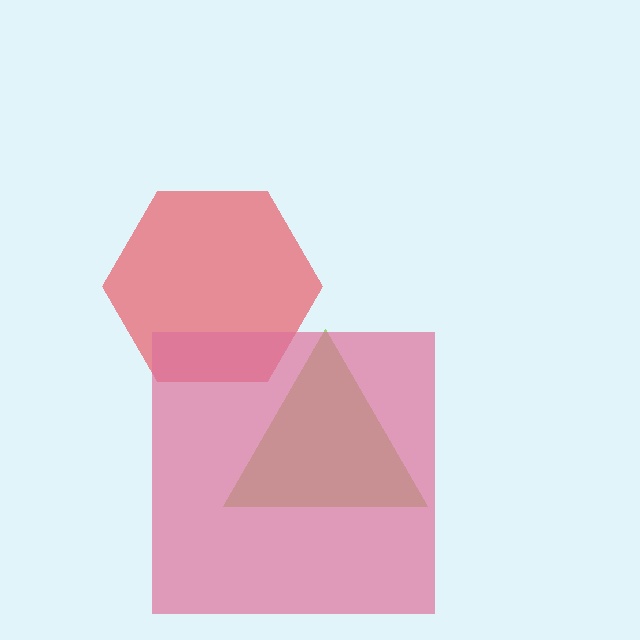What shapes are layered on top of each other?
The layered shapes are: a red hexagon, a lime triangle, a pink square.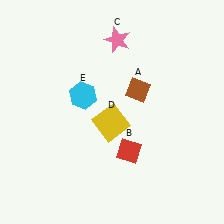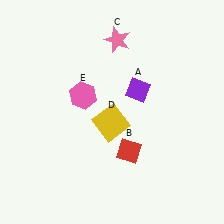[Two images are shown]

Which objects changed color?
A changed from brown to purple. E changed from cyan to pink.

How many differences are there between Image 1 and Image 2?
There are 2 differences between the two images.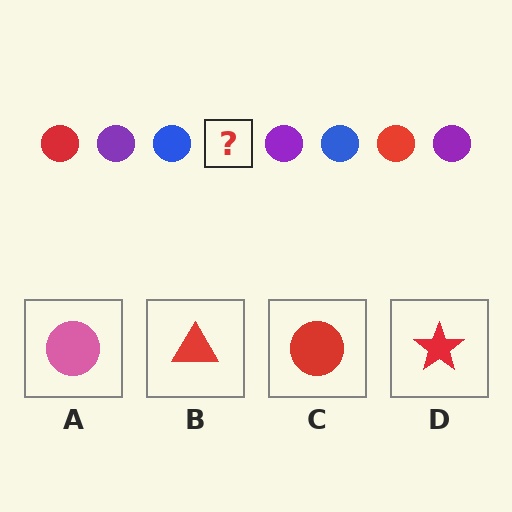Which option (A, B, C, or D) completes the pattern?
C.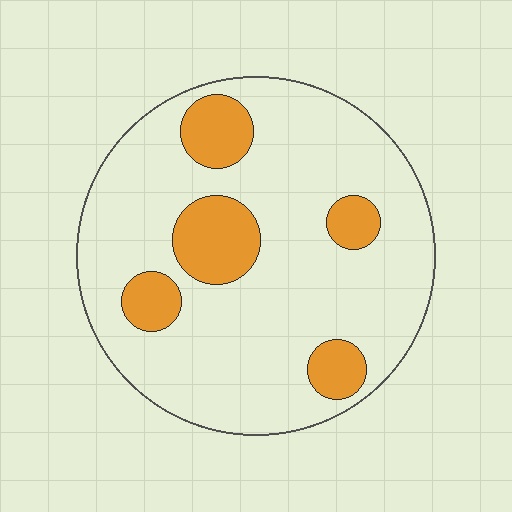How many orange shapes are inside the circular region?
5.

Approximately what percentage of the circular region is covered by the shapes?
Approximately 20%.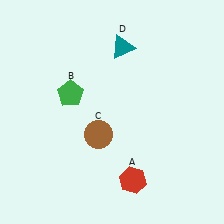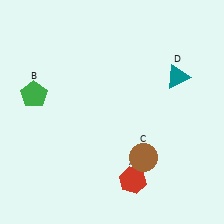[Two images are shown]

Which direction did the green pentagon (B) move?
The green pentagon (B) moved left.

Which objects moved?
The objects that moved are: the green pentagon (B), the brown circle (C), the teal triangle (D).